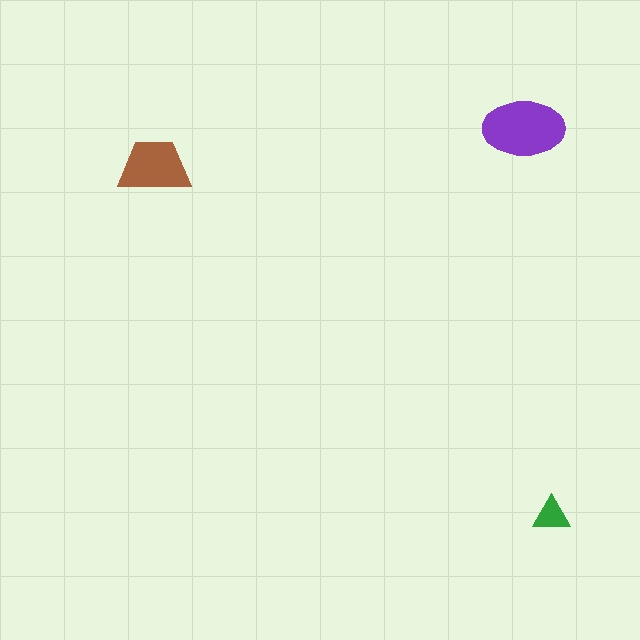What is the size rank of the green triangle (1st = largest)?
3rd.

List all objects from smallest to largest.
The green triangle, the brown trapezoid, the purple ellipse.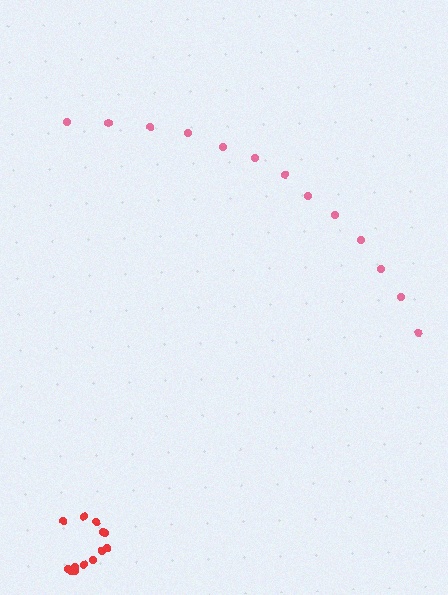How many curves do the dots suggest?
There are 2 distinct paths.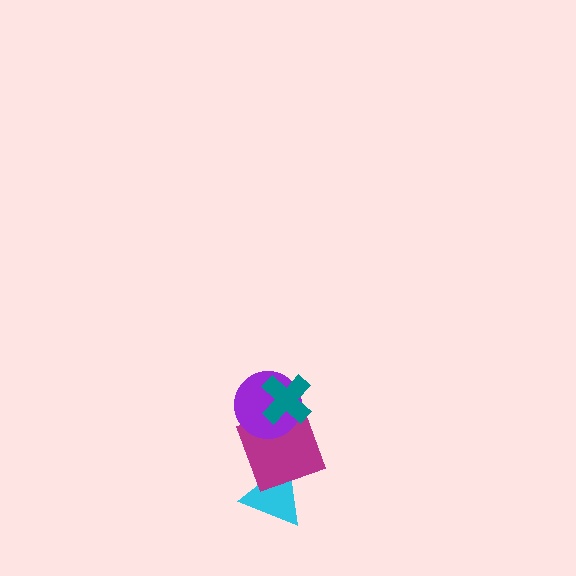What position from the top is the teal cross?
The teal cross is 1st from the top.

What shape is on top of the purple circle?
The teal cross is on top of the purple circle.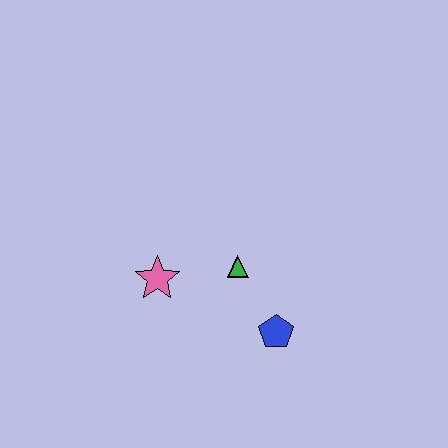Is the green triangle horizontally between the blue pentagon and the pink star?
Yes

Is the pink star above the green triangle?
No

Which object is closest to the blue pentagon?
The green triangle is closest to the blue pentagon.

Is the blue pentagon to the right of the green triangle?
Yes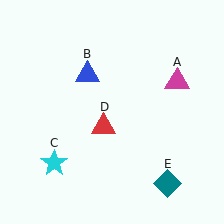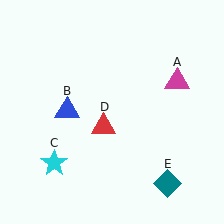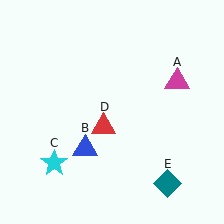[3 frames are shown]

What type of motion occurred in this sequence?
The blue triangle (object B) rotated counterclockwise around the center of the scene.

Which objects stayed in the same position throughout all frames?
Magenta triangle (object A) and cyan star (object C) and red triangle (object D) and teal diamond (object E) remained stationary.